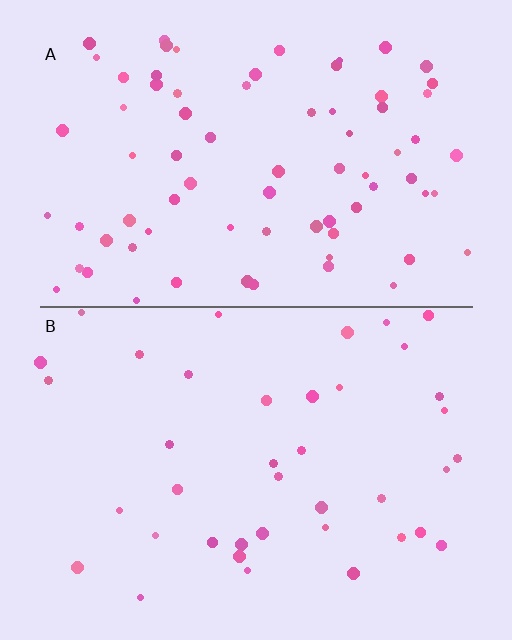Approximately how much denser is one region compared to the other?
Approximately 1.9× — region A over region B.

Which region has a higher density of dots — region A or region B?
A (the top).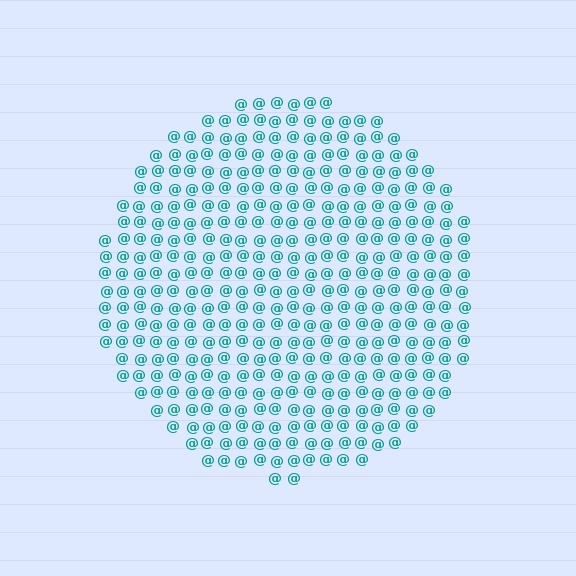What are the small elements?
The small elements are at signs.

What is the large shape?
The large shape is a circle.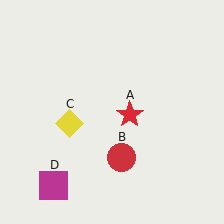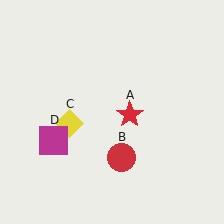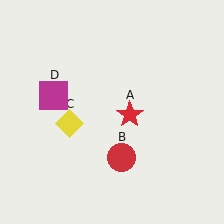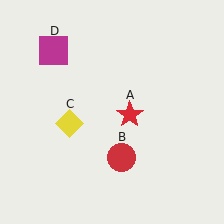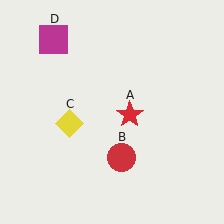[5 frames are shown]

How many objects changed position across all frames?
1 object changed position: magenta square (object D).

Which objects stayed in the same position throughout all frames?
Red star (object A) and red circle (object B) and yellow diamond (object C) remained stationary.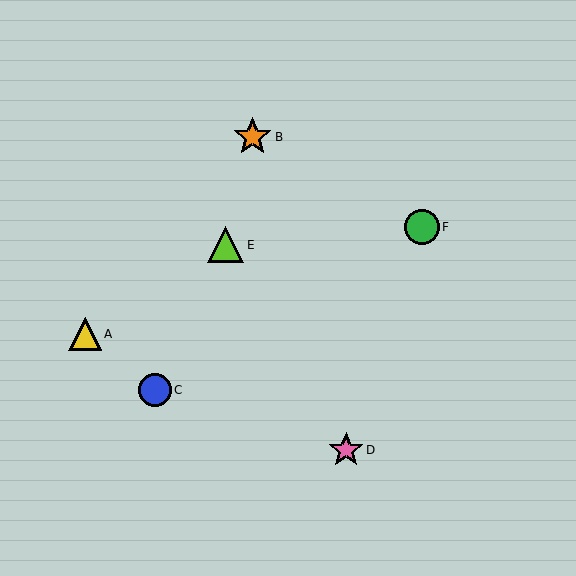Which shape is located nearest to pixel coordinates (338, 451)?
The pink star (labeled D) at (346, 450) is nearest to that location.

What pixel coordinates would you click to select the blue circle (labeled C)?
Click at (155, 390) to select the blue circle C.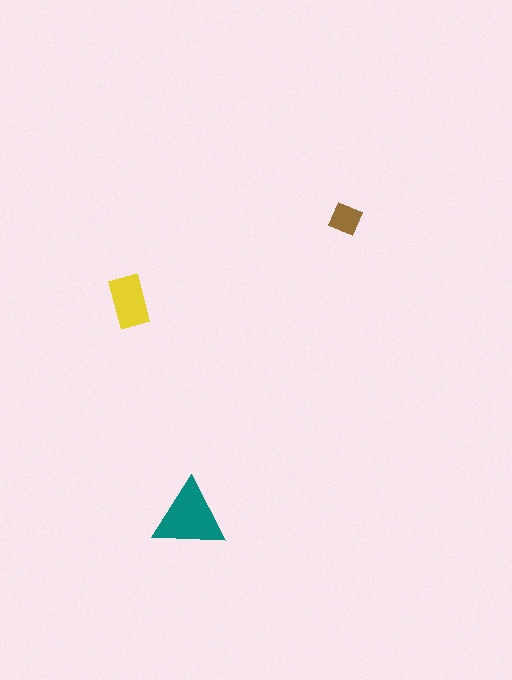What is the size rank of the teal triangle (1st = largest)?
1st.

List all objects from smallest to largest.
The brown square, the yellow rectangle, the teal triangle.